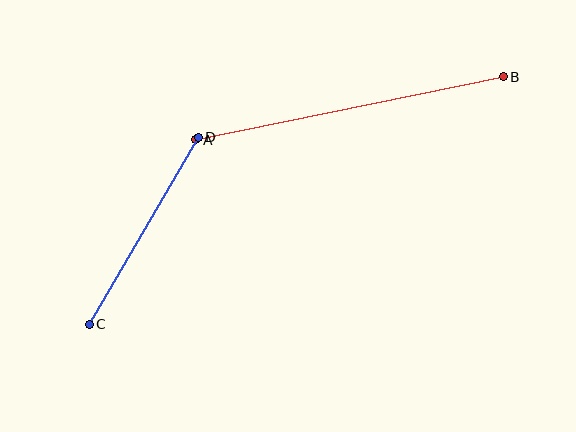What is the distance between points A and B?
The distance is approximately 314 pixels.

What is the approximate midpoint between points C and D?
The midpoint is at approximately (144, 231) pixels.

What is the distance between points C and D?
The distance is approximately 216 pixels.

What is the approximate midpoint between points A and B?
The midpoint is at approximately (350, 108) pixels.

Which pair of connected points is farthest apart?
Points A and B are farthest apart.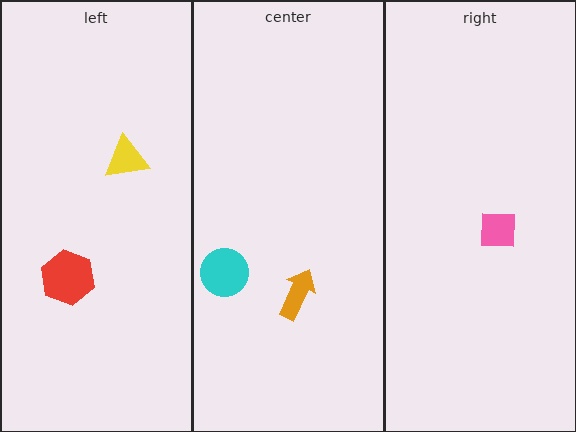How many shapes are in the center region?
2.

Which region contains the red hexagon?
The left region.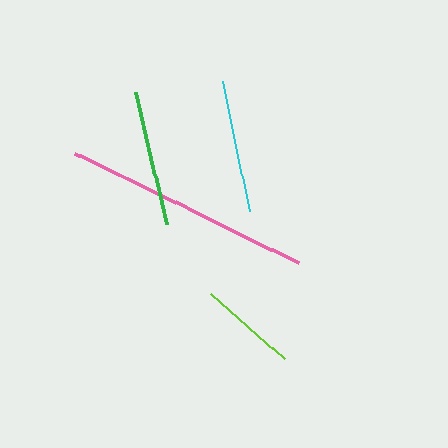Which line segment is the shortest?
The lime line is the shortest at approximately 99 pixels.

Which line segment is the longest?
The pink line is the longest at approximately 249 pixels.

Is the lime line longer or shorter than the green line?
The green line is longer than the lime line.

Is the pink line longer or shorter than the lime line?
The pink line is longer than the lime line.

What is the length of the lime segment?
The lime segment is approximately 99 pixels long.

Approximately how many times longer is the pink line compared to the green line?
The pink line is approximately 1.8 times the length of the green line.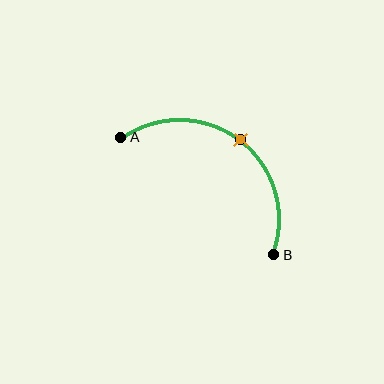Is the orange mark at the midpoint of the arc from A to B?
Yes. The orange mark lies on the arc at equal arc-length from both A and B — it is the arc midpoint.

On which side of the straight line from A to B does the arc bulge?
The arc bulges above and to the right of the straight line connecting A and B.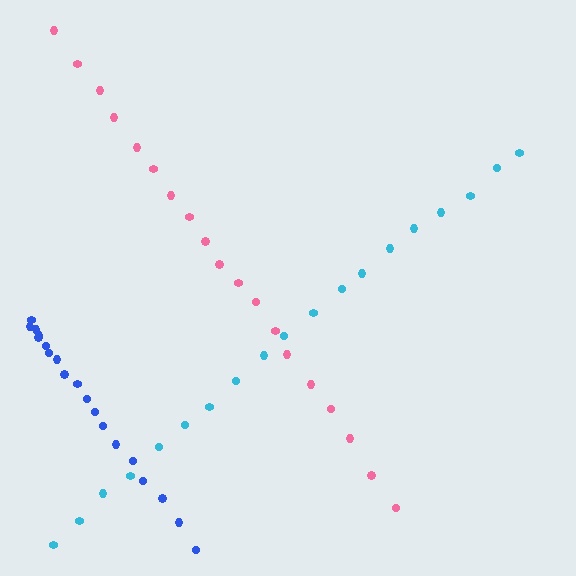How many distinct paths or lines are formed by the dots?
There are 3 distinct paths.